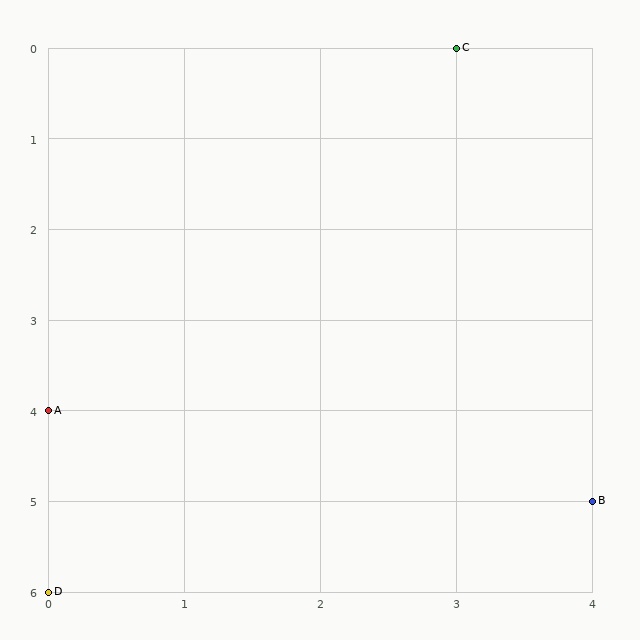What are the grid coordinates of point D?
Point D is at grid coordinates (0, 6).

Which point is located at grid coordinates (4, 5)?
Point B is at (4, 5).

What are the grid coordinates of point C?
Point C is at grid coordinates (3, 0).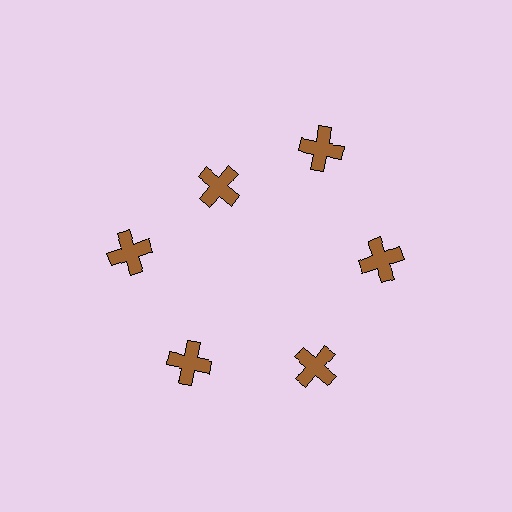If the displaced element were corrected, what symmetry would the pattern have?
It would have 6-fold rotational symmetry — the pattern would map onto itself every 60 degrees.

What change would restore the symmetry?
The symmetry would be restored by moving it outward, back onto the ring so that all 6 crosses sit at equal angles and equal distance from the center.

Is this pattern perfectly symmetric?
No. The 6 brown crosses are arranged in a ring, but one element near the 11 o'clock position is pulled inward toward the center, breaking the 6-fold rotational symmetry.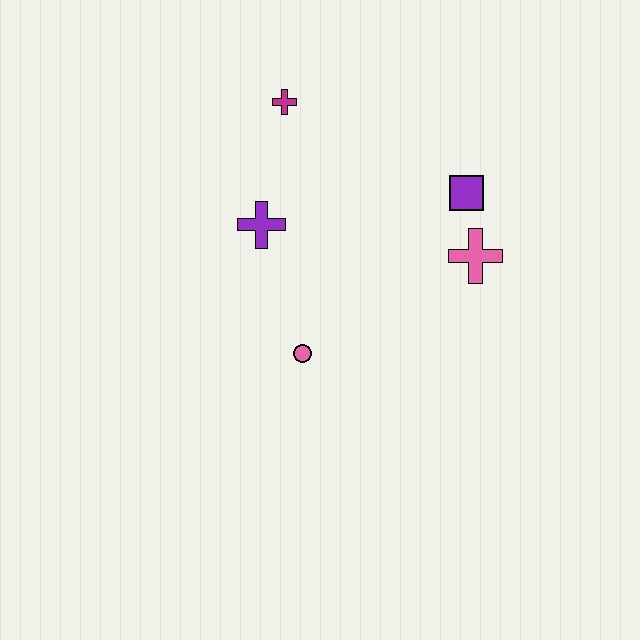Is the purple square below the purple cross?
No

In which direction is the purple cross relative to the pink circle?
The purple cross is above the pink circle.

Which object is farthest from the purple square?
The pink circle is farthest from the purple square.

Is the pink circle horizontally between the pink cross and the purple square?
No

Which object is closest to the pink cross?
The purple square is closest to the pink cross.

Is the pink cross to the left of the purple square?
No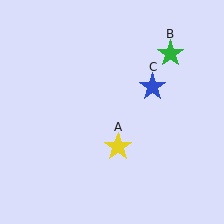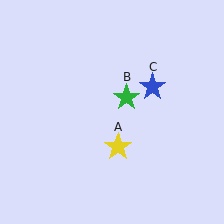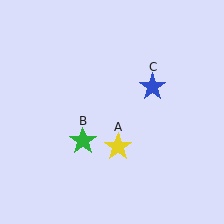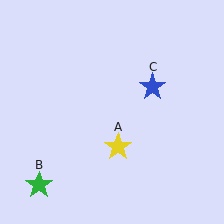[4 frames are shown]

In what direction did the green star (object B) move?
The green star (object B) moved down and to the left.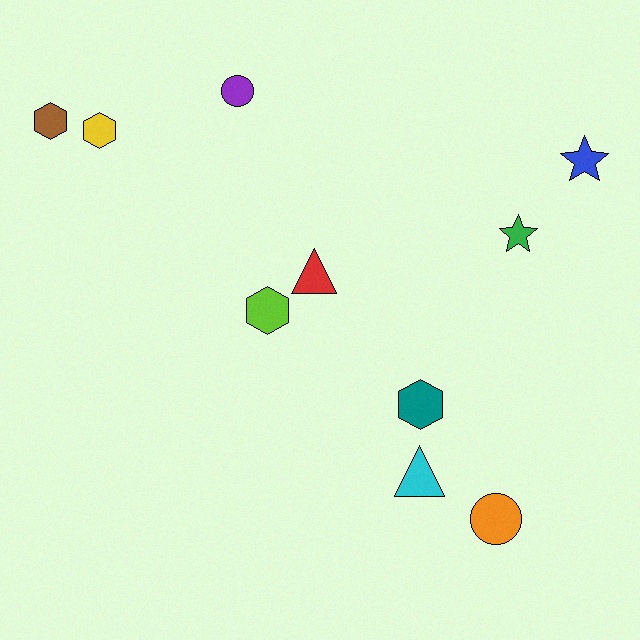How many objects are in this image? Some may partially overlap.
There are 10 objects.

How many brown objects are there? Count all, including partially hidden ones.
There is 1 brown object.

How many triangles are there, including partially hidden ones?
There are 2 triangles.